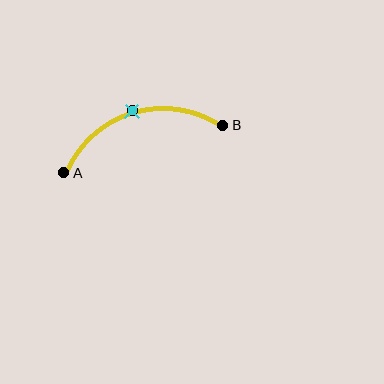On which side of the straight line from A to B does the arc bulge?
The arc bulges above the straight line connecting A and B.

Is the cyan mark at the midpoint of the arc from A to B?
Yes. The cyan mark lies on the arc at equal arc-length from both A and B — it is the arc midpoint.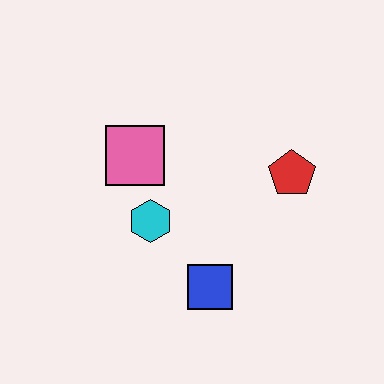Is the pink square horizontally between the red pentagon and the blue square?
No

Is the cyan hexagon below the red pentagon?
Yes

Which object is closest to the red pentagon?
The blue square is closest to the red pentagon.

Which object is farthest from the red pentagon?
The pink square is farthest from the red pentagon.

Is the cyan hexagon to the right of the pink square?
Yes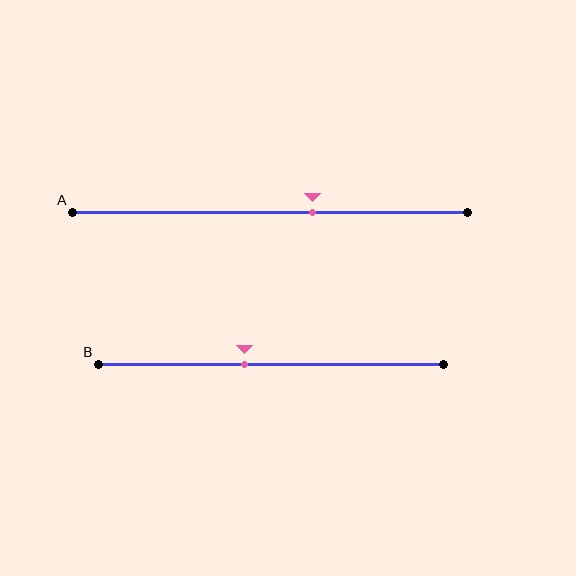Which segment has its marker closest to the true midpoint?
Segment B has its marker closest to the true midpoint.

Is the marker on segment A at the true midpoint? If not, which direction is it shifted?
No, the marker on segment A is shifted to the right by about 11% of the segment length.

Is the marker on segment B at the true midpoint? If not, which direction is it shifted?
No, the marker on segment B is shifted to the left by about 8% of the segment length.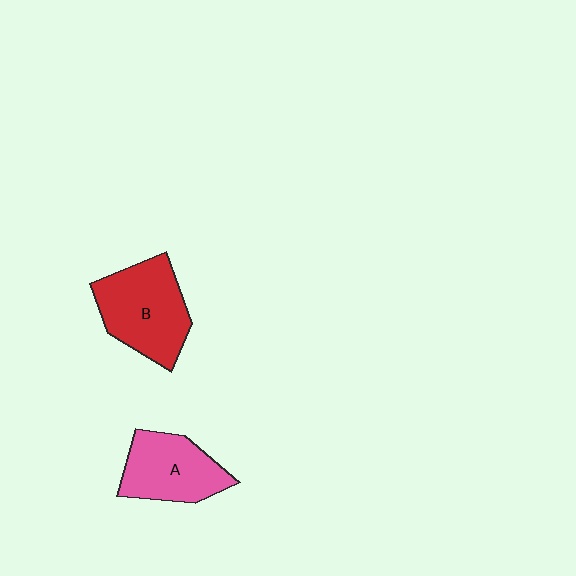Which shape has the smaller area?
Shape A (pink).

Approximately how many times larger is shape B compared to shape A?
Approximately 1.2 times.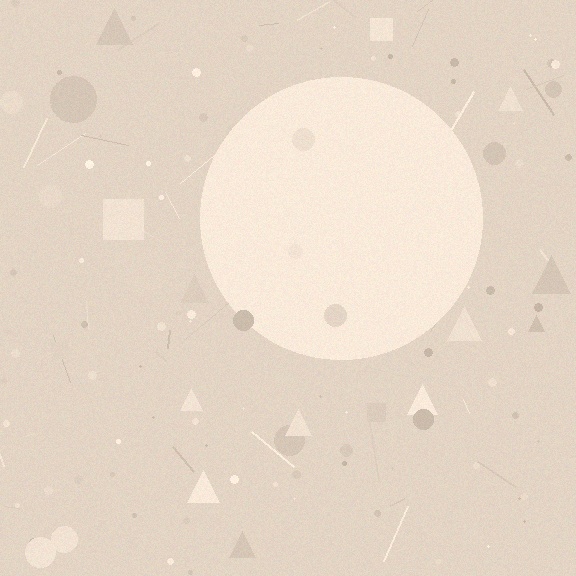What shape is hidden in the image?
A circle is hidden in the image.